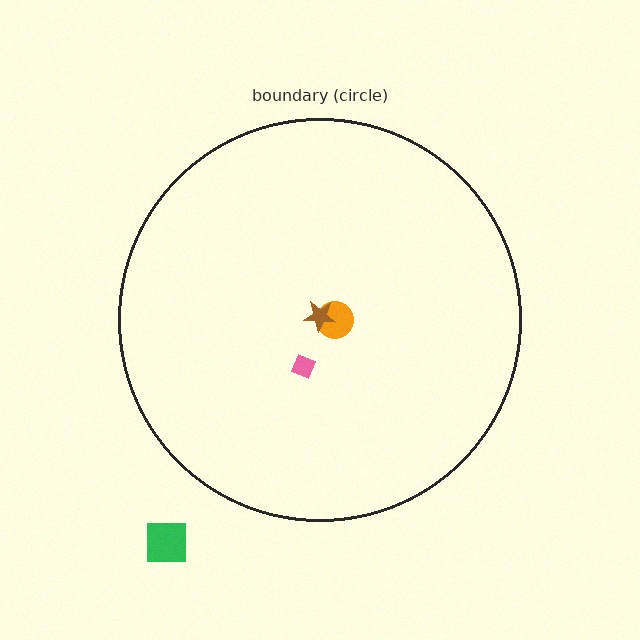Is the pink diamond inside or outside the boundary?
Inside.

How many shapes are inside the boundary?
3 inside, 1 outside.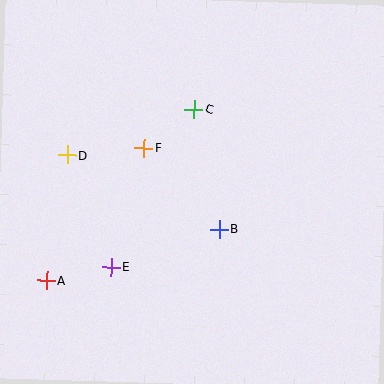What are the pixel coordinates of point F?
Point F is at (144, 148).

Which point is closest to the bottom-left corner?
Point A is closest to the bottom-left corner.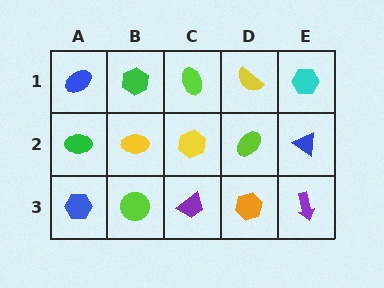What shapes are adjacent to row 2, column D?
A yellow semicircle (row 1, column D), an orange hexagon (row 3, column D), a yellow hexagon (row 2, column C), a blue triangle (row 2, column E).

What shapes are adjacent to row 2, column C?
A lime ellipse (row 1, column C), a purple trapezoid (row 3, column C), a yellow ellipse (row 2, column B), a lime ellipse (row 2, column D).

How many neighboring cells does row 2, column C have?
4.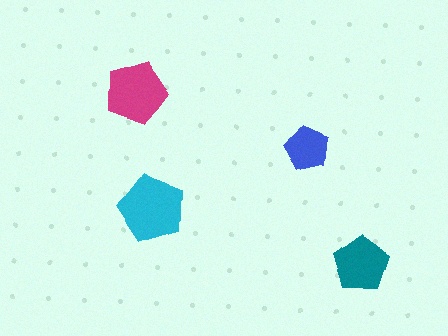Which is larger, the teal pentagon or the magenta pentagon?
The magenta one.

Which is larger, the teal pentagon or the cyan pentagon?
The cyan one.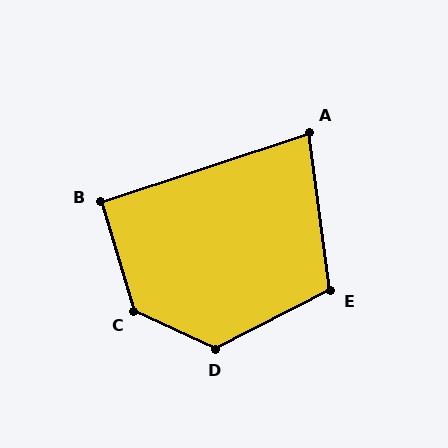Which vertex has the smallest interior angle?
A, at approximately 79 degrees.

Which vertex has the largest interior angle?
C, at approximately 132 degrees.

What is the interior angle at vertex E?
Approximately 110 degrees (obtuse).